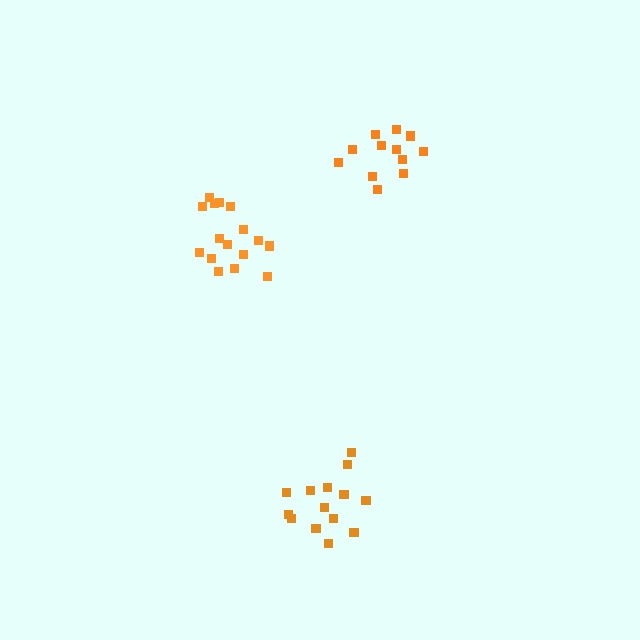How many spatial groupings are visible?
There are 3 spatial groupings.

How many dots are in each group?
Group 1: 12 dots, Group 2: 14 dots, Group 3: 16 dots (42 total).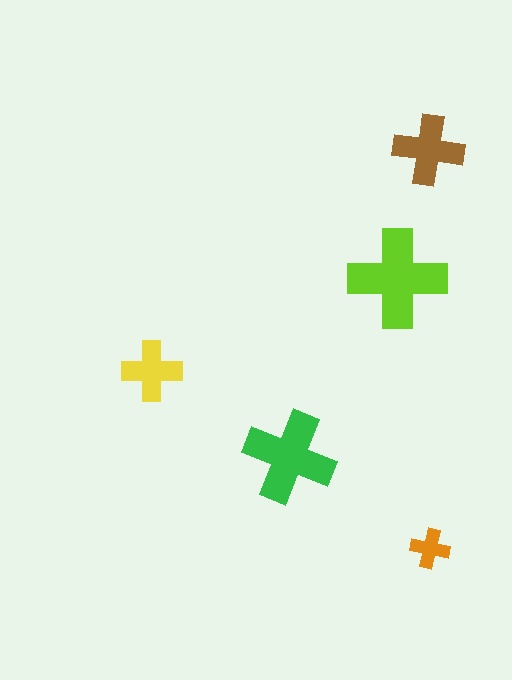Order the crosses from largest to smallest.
the lime one, the green one, the brown one, the yellow one, the orange one.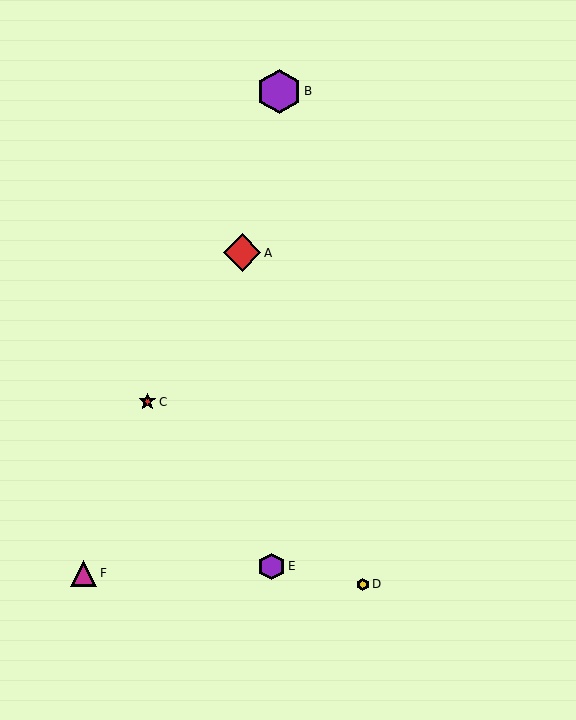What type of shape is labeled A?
Shape A is a red diamond.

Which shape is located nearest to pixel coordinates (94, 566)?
The magenta triangle (labeled F) at (84, 573) is nearest to that location.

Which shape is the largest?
The purple hexagon (labeled B) is the largest.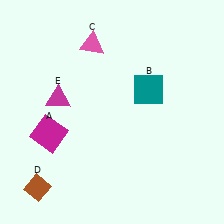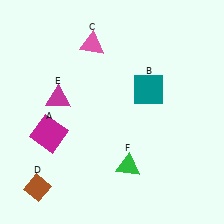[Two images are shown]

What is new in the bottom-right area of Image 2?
A green triangle (F) was added in the bottom-right area of Image 2.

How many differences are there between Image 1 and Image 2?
There is 1 difference between the two images.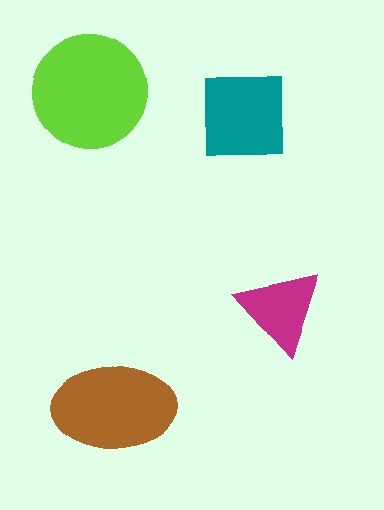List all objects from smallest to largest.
The magenta triangle, the teal square, the brown ellipse, the lime circle.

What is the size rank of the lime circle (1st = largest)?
1st.